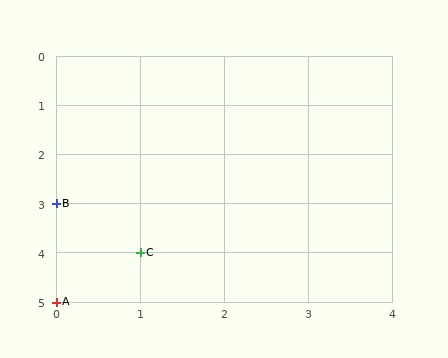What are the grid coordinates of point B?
Point B is at grid coordinates (0, 3).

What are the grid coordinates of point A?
Point A is at grid coordinates (0, 5).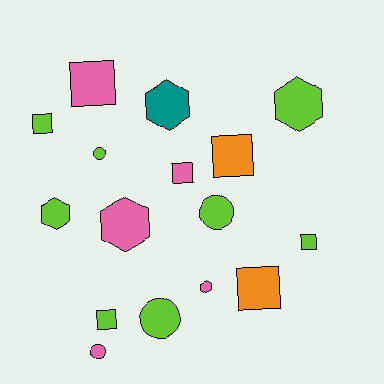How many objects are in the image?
There are 16 objects.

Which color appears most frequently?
Lime, with 8 objects.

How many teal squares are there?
There are no teal squares.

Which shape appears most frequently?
Square, with 7 objects.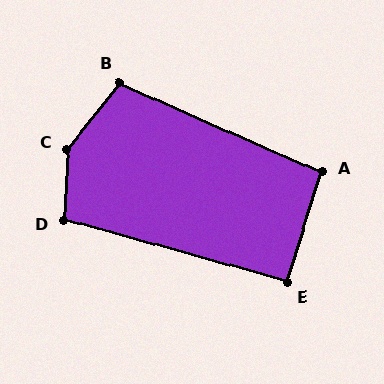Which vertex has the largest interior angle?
C, at approximately 146 degrees.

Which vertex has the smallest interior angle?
E, at approximately 92 degrees.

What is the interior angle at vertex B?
Approximately 104 degrees (obtuse).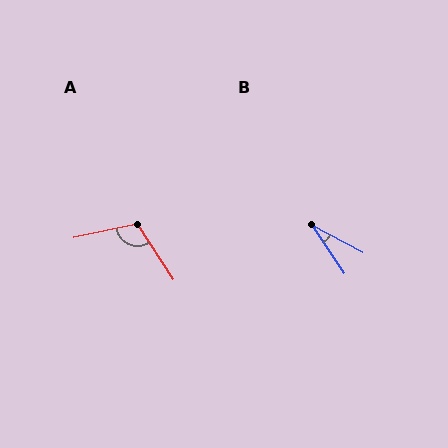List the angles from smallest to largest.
B (28°), A (111°).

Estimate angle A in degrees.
Approximately 111 degrees.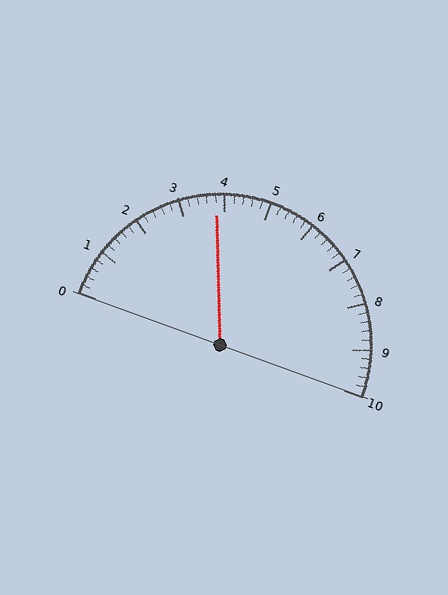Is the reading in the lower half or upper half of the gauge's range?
The reading is in the lower half of the range (0 to 10).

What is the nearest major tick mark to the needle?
The nearest major tick mark is 4.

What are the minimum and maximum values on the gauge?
The gauge ranges from 0 to 10.